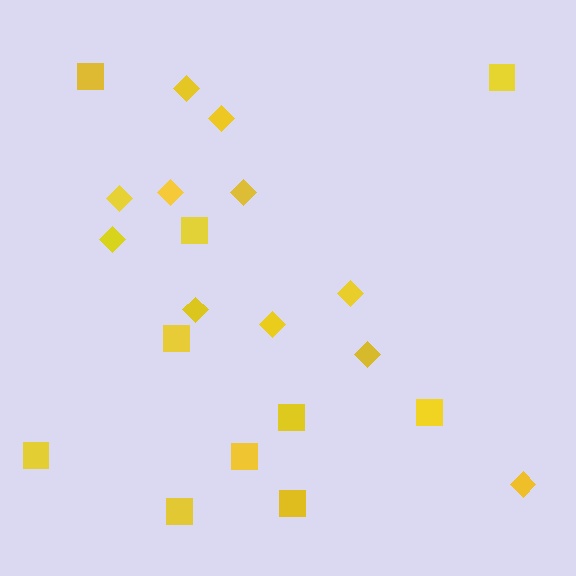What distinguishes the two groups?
There are 2 groups: one group of squares (10) and one group of diamonds (11).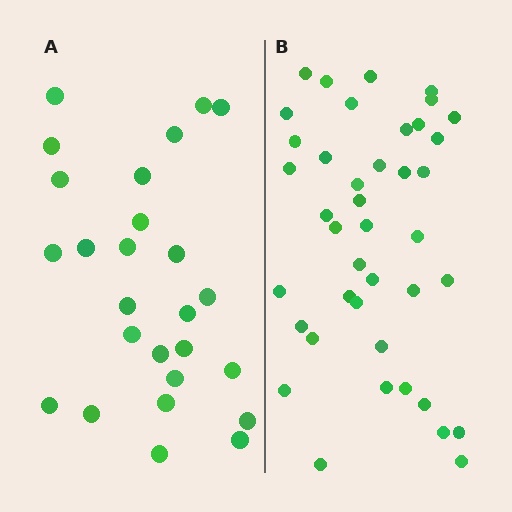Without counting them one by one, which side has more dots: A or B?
Region B (the right region) has more dots.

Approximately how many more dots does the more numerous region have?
Region B has approximately 15 more dots than region A.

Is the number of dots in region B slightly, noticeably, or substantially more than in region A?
Region B has substantially more. The ratio is roughly 1.6 to 1.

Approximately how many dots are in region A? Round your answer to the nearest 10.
About 30 dots. (The exact count is 26, which rounds to 30.)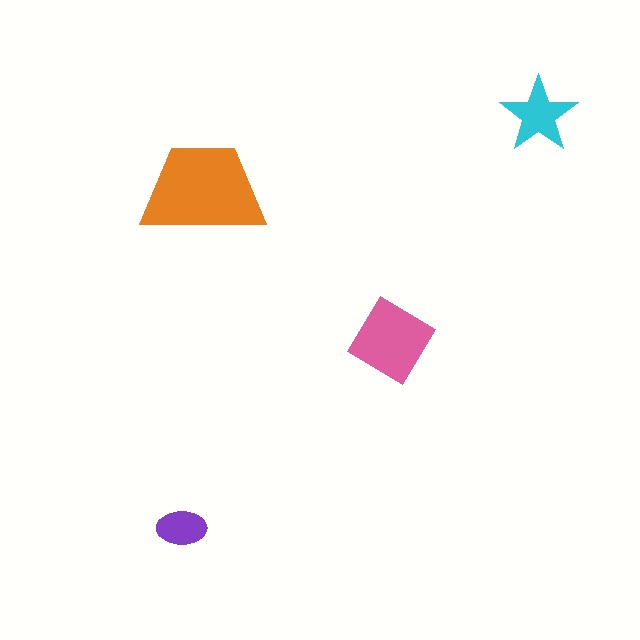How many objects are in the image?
There are 4 objects in the image.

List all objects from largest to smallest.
The orange trapezoid, the pink diamond, the cyan star, the purple ellipse.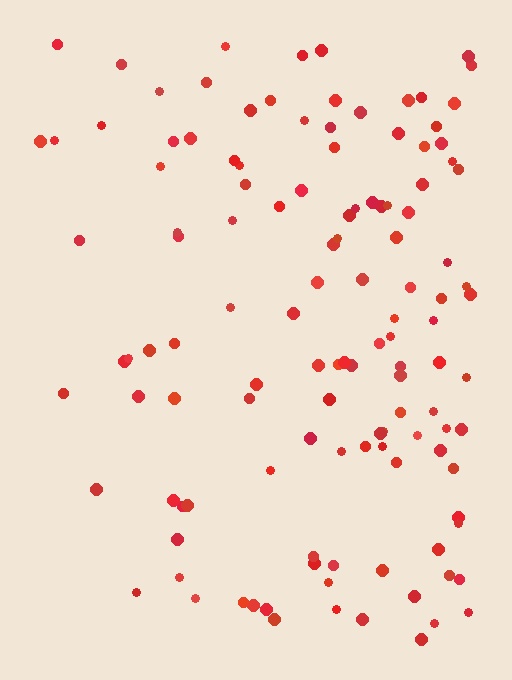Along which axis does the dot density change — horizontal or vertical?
Horizontal.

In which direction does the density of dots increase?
From left to right, with the right side densest.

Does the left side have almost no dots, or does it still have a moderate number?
Still a moderate number, just noticeably fewer than the right.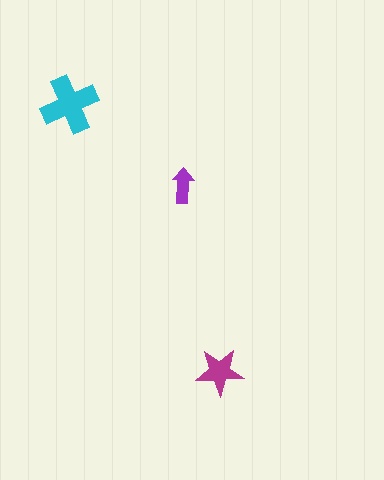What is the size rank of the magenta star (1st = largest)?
2nd.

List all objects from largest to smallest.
The cyan cross, the magenta star, the purple arrow.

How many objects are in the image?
There are 3 objects in the image.